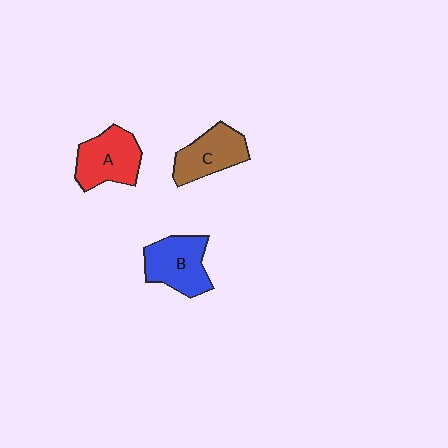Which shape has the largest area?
Shape A (red).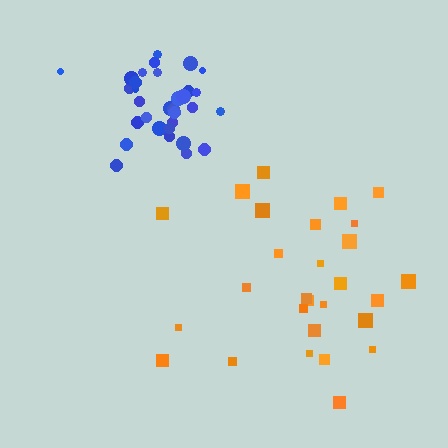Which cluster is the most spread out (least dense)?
Orange.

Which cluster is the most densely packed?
Blue.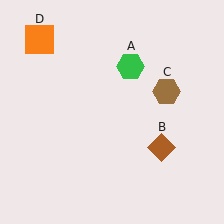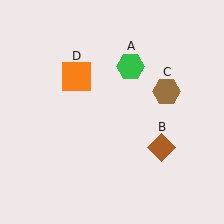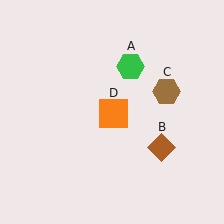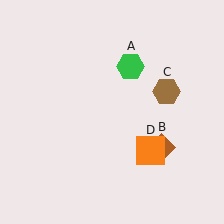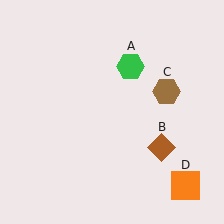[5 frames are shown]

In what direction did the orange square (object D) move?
The orange square (object D) moved down and to the right.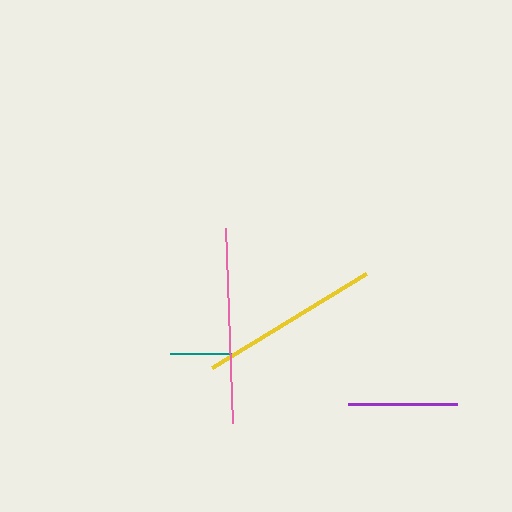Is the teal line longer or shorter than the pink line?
The pink line is longer than the teal line.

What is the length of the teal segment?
The teal segment is approximately 67 pixels long.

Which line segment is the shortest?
The teal line is the shortest at approximately 67 pixels.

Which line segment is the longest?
The pink line is the longest at approximately 195 pixels.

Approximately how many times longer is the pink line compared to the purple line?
The pink line is approximately 1.8 times the length of the purple line.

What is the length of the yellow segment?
The yellow segment is approximately 181 pixels long.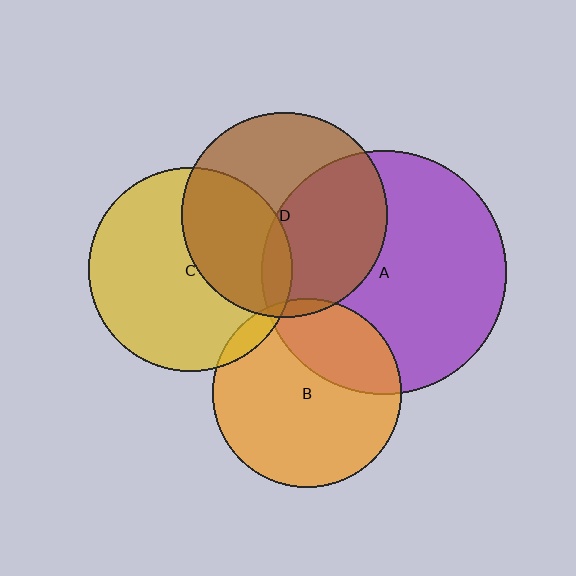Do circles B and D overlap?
Yes.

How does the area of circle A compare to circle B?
Approximately 1.7 times.